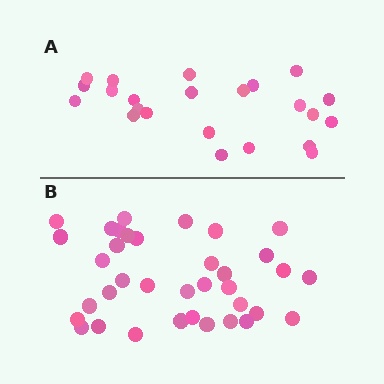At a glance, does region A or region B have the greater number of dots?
Region B (the bottom region) has more dots.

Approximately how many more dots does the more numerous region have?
Region B has approximately 15 more dots than region A.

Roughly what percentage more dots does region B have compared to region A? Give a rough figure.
About 55% more.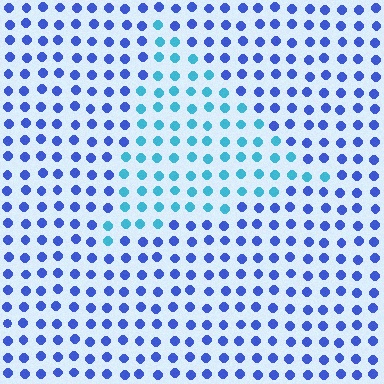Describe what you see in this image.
The image is filled with small blue elements in a uniform arrangement. A triangle-shaped region is visible where the elements are tinted to a slightly different hue, forming a subtle color boundary.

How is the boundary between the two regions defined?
The boundary is defined purely by a slight shift in hue (about 39 degrees). Spacing, size, and orientation are identical on both sides.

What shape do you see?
I see a triangle.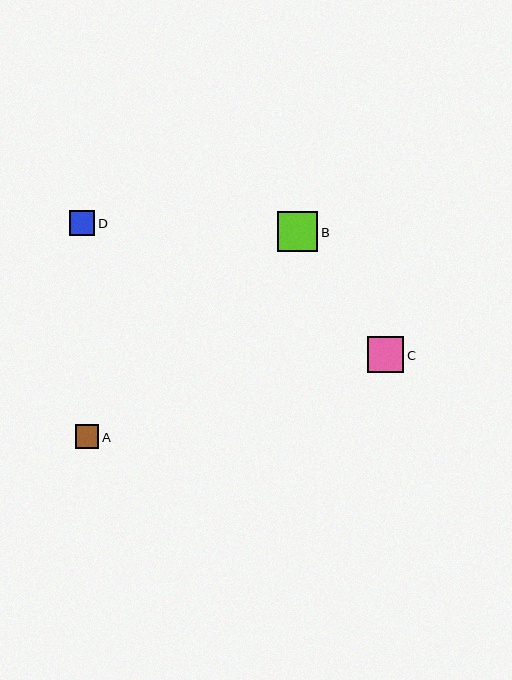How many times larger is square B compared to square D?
Square B is approximately 1.6 times the size of square D.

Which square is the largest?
Square B is the largest with a size of approximately 40 pixels.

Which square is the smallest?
Square A is the smallest with a size of approximately 23 pixels.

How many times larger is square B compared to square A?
Square B is approximately 1.7 times the size of square A.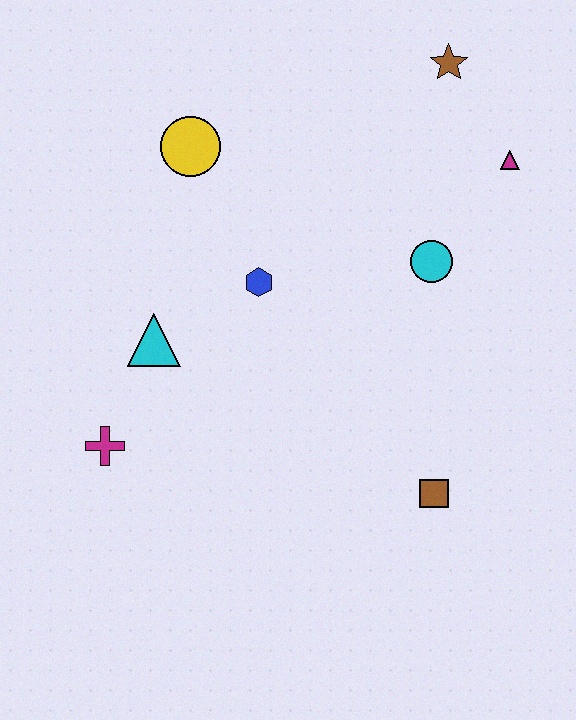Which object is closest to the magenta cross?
The cyan triangle is closest to the magenta cross.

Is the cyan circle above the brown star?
No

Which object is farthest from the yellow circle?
The brown square is farthest from the yellow circle.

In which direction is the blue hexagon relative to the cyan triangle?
The blue hexagon is to the right of the cyan triangle.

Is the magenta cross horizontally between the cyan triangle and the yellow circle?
No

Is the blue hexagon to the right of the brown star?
No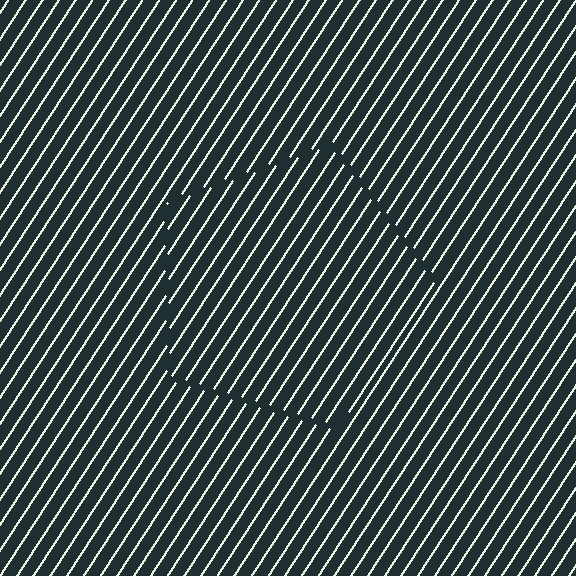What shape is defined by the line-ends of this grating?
An illusory pentagon. The interior of the shape contains the same grating, shifted by half a period — the contour is defined by the phase discontinuity where line-ends from the inner and outer gratings abut.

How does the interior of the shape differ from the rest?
The interior of the shape contains the same grating, shifted by half a period — the contour is defined by the phase discontinuity where line-ends from the inner and outer gratings abut.